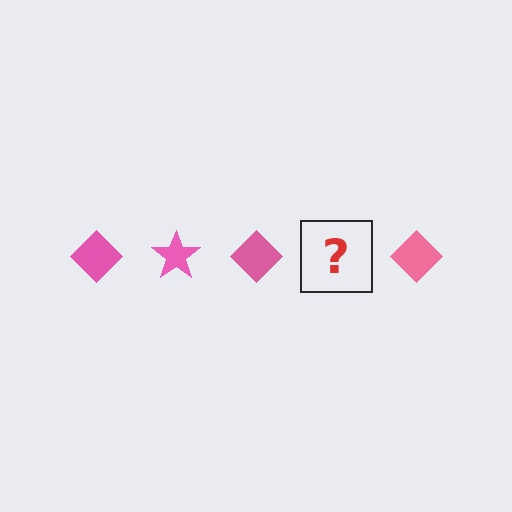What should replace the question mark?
The question mark should be replaced with a pink star.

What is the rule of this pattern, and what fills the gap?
The rule is that the pattern cycles through diamond, star shapes in pink. The gap should be filled with a pink star.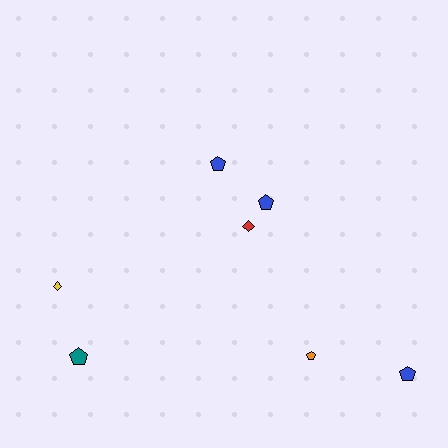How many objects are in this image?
There are 7 objects.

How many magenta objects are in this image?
There are no magenta objects.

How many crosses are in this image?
There are no crosses.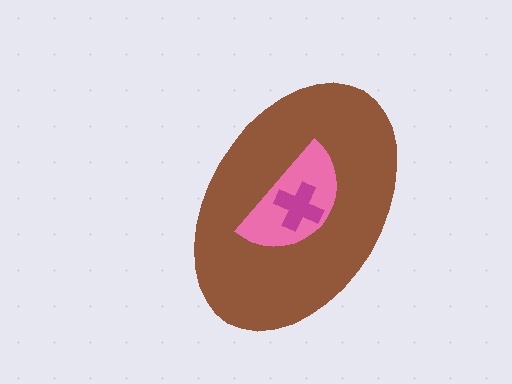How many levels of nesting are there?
3.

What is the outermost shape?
The brown ellipse.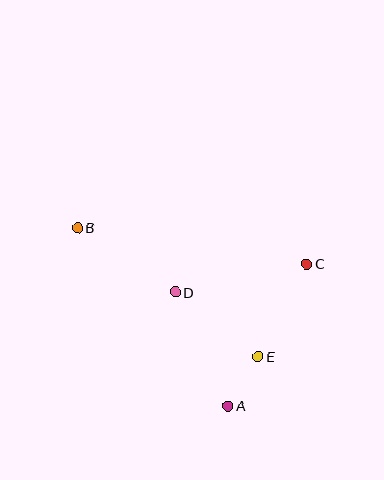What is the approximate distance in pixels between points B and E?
The distance between B and E is approximately 222 pixels.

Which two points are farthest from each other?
Points A and B are farthest from each other.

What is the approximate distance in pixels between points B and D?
The distance between B and D is approximately 117 pixels.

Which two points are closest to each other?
Points A and E are closest to each other.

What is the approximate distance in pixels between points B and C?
The distance between B and C is approximately 232 pixels.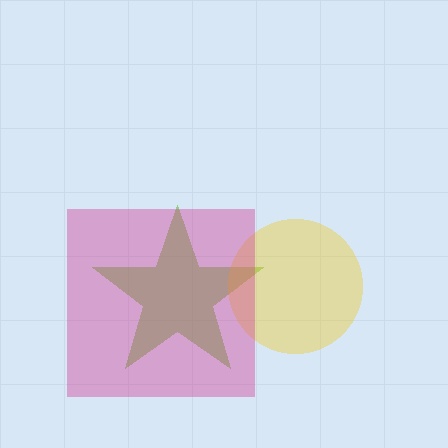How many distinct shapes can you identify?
There are 3 distinct shapes: a lime star, a yellow circle, a magenta square.